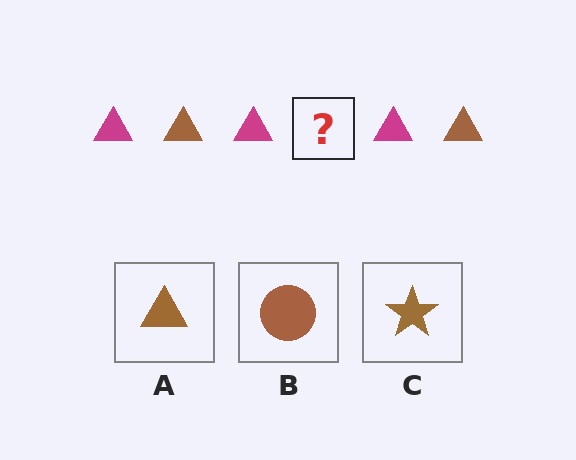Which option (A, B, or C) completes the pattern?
A.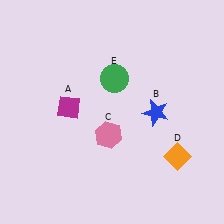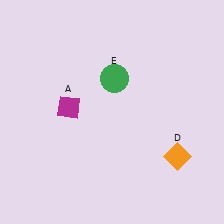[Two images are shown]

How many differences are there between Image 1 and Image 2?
There are 2 differences between the two images.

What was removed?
The pink hexagon (C), the blue star (B) were removed in Image 2.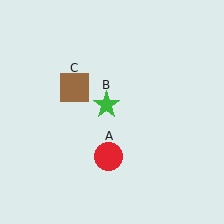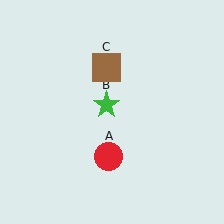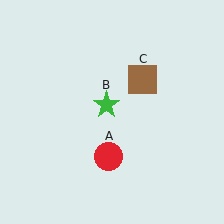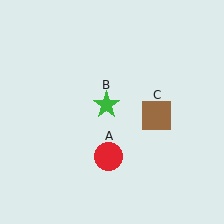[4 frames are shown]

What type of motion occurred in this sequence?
The brown square (object C) rotated clockwise around the center of the scene.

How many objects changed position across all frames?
1 object changed position: brown square (object C).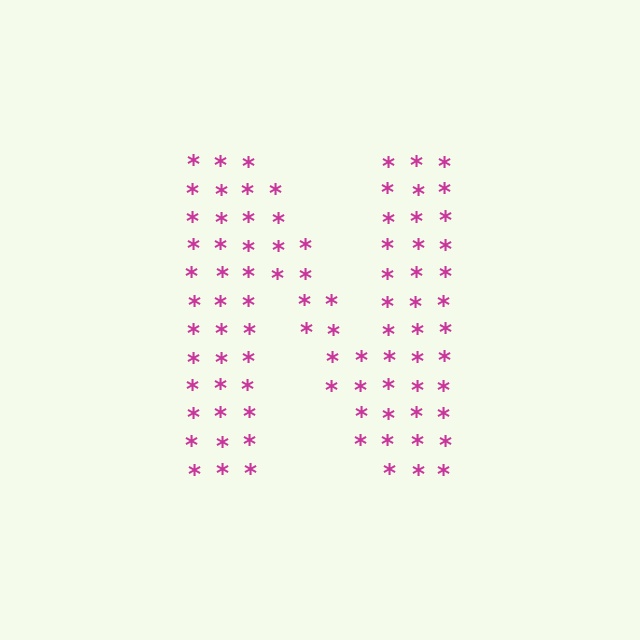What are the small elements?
The small elements are asterisks.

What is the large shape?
The large shape is the letter N.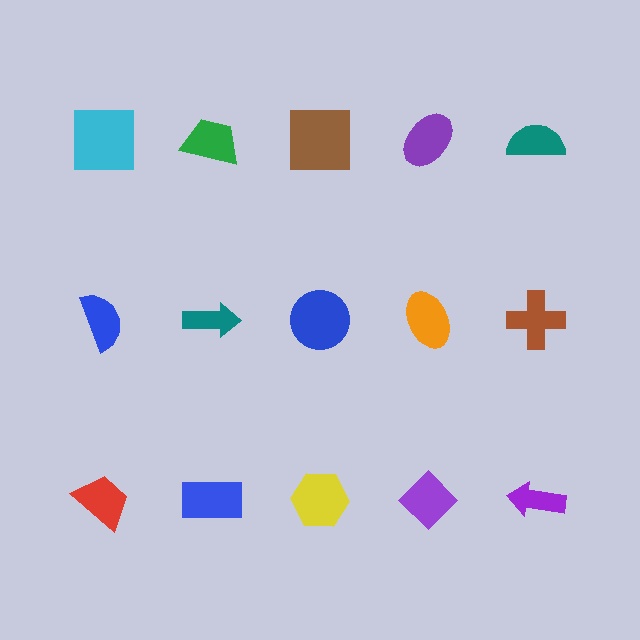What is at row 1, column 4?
A purple ellipse.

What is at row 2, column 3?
A blue circle.